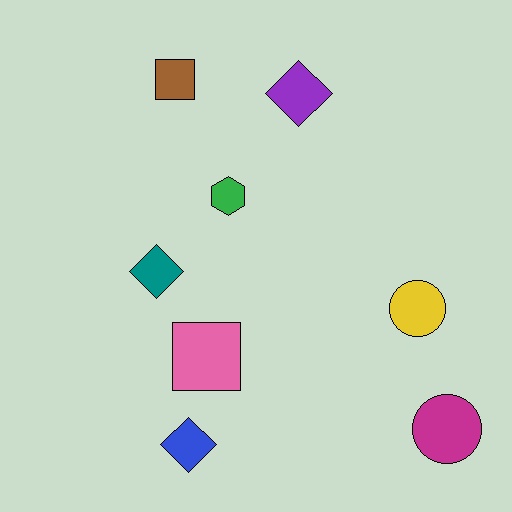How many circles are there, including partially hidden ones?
There are 2 circles.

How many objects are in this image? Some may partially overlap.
There are 8 objects.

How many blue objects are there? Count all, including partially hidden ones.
There is 1 blue object.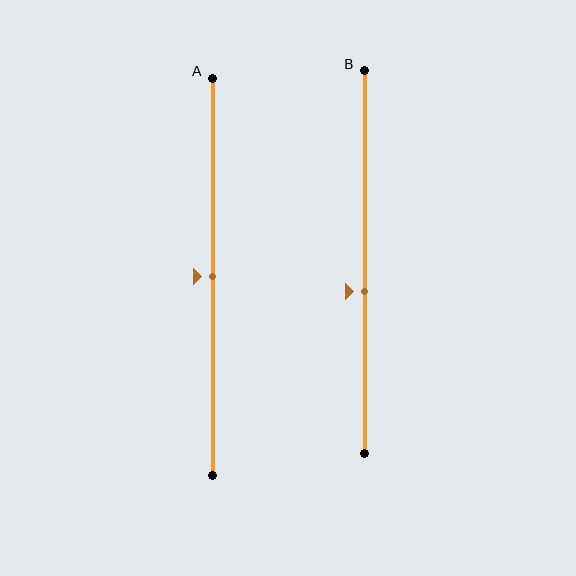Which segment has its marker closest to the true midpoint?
Segment A has its marker closest to the true midpoint.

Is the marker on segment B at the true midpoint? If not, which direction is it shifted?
No, the marker on segment B is shifted downward by about 8% of the segment length.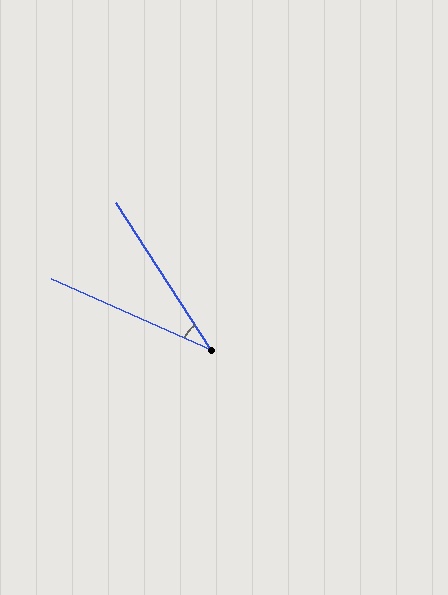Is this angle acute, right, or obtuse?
It is acute.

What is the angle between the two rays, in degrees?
Approximately 33 degrees.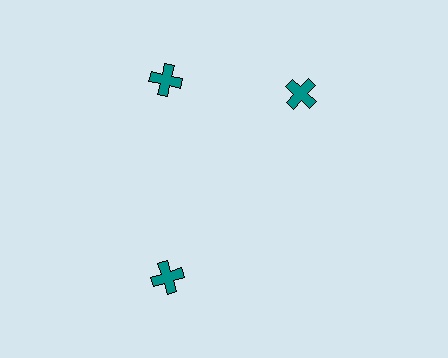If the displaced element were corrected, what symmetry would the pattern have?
It would have 3-fold rotational symmetry — the pattern would map onto itself every 120 degrees.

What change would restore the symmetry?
The symmetry would be restored by rotating it back into even spacing with its neighbors so that all 3 crosses sit at equal angles and equal distance from the center.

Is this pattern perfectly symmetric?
No. The 3 teal crosses are arranged in a ring, but one element near the 3 o'clock position is rotated out of alignment along the ring, breaking the 3-fold rotational symmetry.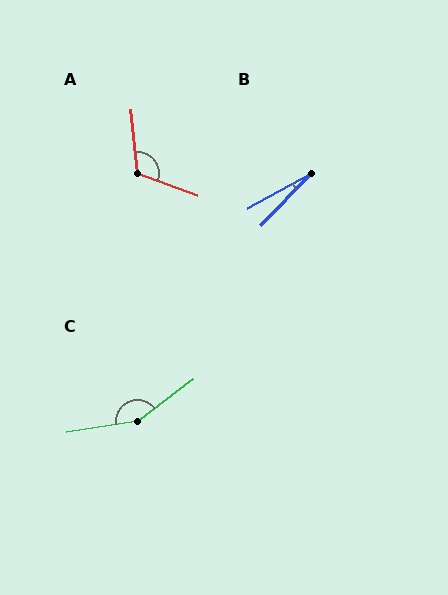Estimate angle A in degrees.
Approximately 115 degrees.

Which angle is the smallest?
B, at approximately 17 degrees.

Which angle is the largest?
C, at approximately 152 degrees.